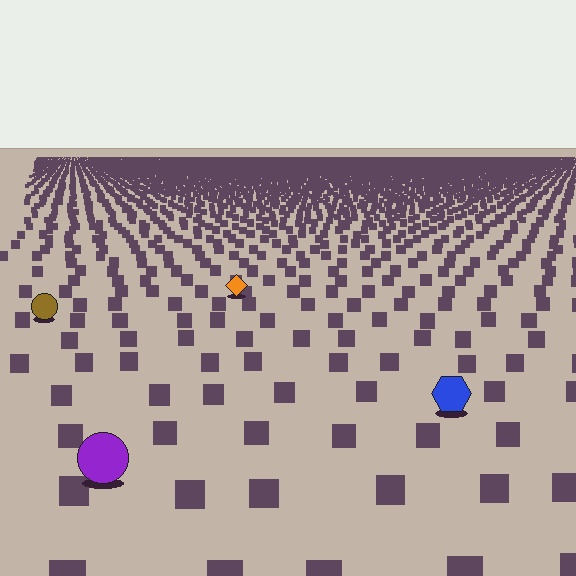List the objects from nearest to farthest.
From nearest to farthest: the purple circle, the blue hexagon, the brown circle, the orange diamond.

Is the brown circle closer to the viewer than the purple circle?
No. The purple circle is closer — you can tell from the texture gradient: the ground texture is coarser near it.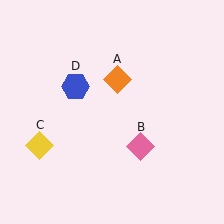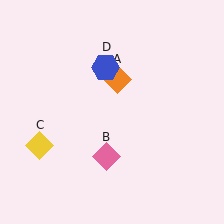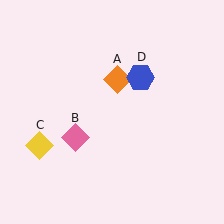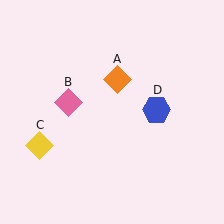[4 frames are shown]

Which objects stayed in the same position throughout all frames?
Orange diamond (object A) and yellow diamond (object C) remained stationary.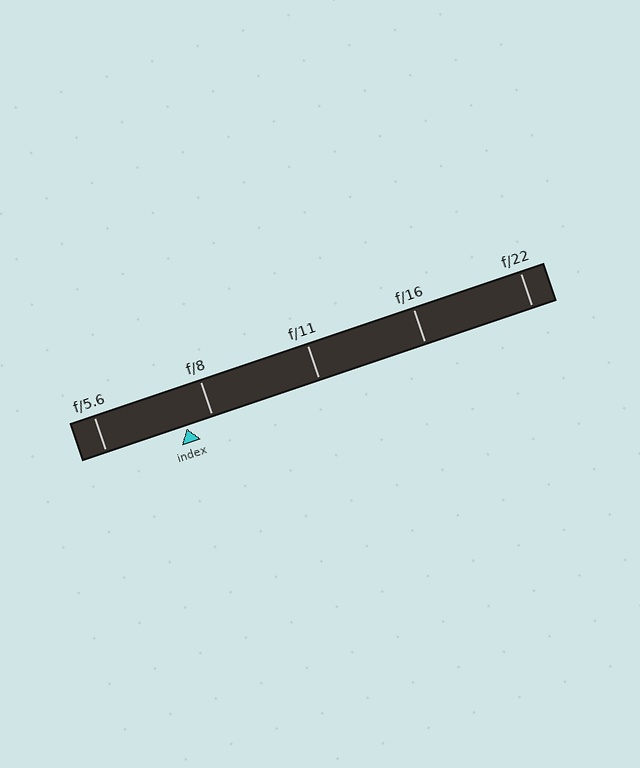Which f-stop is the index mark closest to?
The index mark is closest to f/8.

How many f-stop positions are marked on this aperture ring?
There are 5 f-stop positions marked.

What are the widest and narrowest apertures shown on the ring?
The widest aperture shown is f/5.6 and the narrowest is f/22.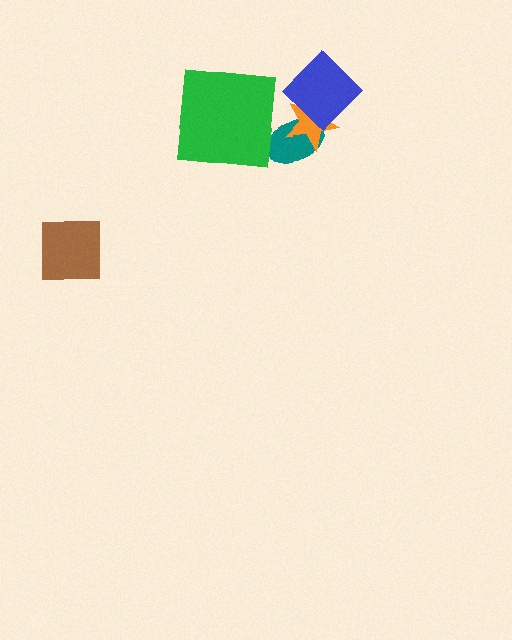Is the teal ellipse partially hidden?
Yes, it is partially covered by another shape.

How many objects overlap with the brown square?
0 objects overlap with the brown square.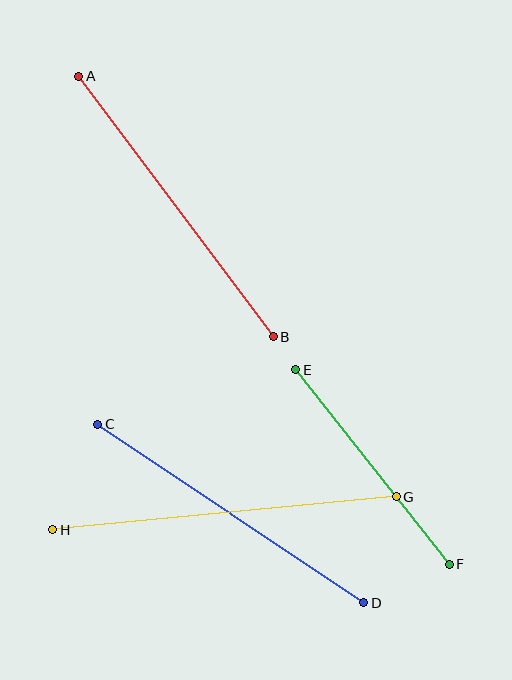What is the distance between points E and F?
The distance is approximately 248 pixels.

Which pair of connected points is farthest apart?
Points G and H are farthest apart.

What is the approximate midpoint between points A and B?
The midpoint is at approximately (176, 207) pixels.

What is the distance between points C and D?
The distance is approximately 320 pixels.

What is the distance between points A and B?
The distance is approximately 325 pixels.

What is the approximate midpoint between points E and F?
The midpoint is at approximately (373, 467) pixels.